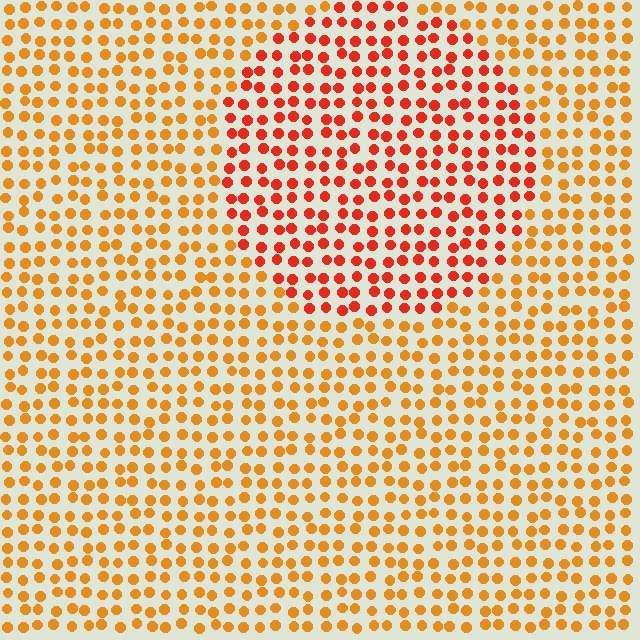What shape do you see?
I see a circle.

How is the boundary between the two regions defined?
The boundary is defined purely by a slight shift in hue (about 30 degrees). Spacing, size, and orientation are identical on both sides.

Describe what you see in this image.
The image is filled with small orange elements in a uniform arrangement. A circle-shaped region is visible where the elements are tinted to a slightly different hue, forming a subtle color boundary.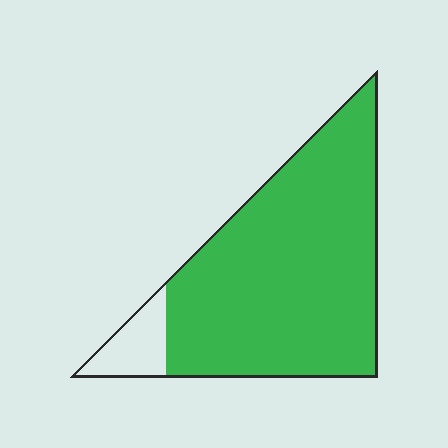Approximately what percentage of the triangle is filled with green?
Approximately 90%.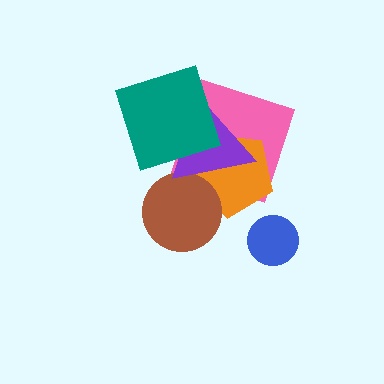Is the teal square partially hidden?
No, no other shape covers it.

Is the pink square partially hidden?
Yes, it is partially covered by another shape.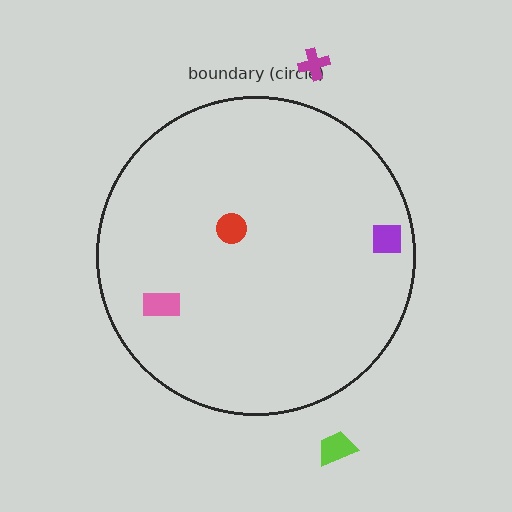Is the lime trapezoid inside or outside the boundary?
Outside.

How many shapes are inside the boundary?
3 inside, 2 outside.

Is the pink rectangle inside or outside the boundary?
Inside.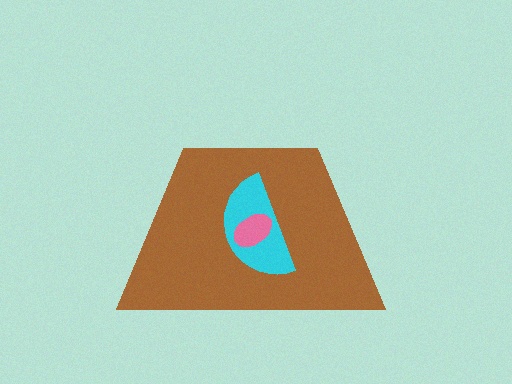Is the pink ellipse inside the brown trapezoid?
Yes.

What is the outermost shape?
The brown trapezoid.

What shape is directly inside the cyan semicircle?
The pink ellipse.